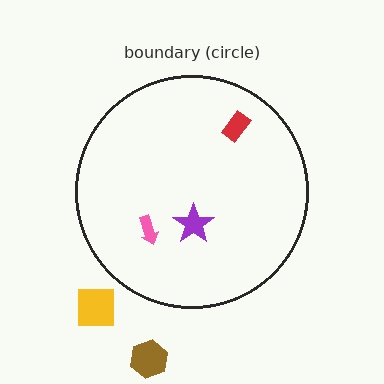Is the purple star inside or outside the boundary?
Inside.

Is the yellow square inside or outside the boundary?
Outside.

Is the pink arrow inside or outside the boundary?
Inside.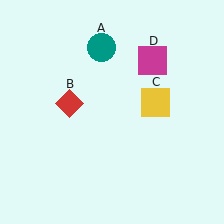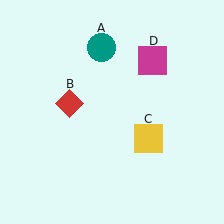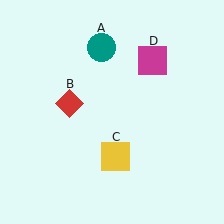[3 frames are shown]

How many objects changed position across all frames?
1 object changed position: yellow square (object C).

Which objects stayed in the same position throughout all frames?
Teal circle (object A) and red diamond (object B) and magenta square (object D) remained stationary.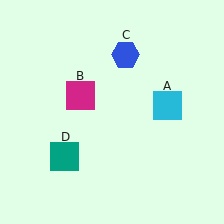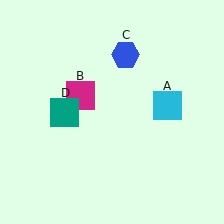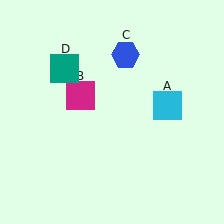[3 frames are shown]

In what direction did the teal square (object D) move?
The teal square (object D) moved up.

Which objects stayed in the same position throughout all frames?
Cyan square (object A) and magenta square (object B) and blue hexagon (object C) remained stationary.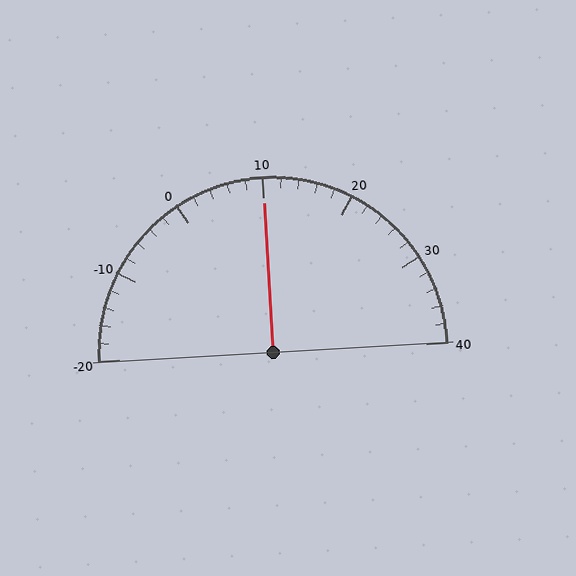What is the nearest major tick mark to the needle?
The nearest major tick mark is 10.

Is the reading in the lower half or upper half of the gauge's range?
The reading is in the upper half of the range (-20 to 40).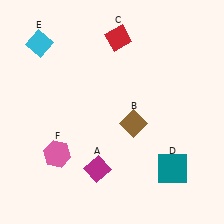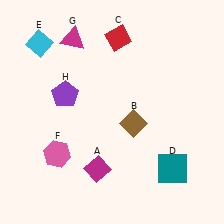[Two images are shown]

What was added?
A magenta triangle (G), a purple pentagon (H) were added in Image 2.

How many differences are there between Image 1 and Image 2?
There are 2 differences between the two images.